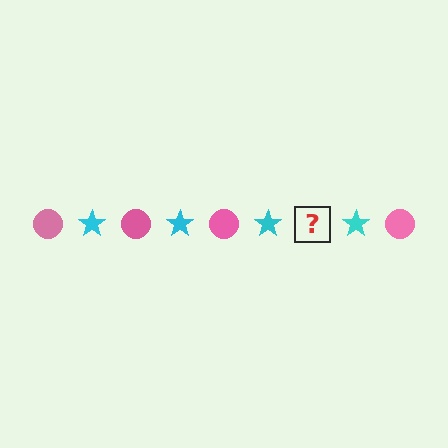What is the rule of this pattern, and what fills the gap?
The rule is that the pattern alternates between pink circle and cyan star. The gap should be filled with a pink circle.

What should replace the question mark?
The question mark should be replaced with a pink circle.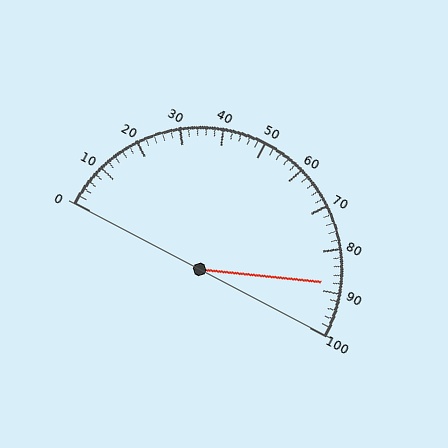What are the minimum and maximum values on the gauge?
The gauge ranges from 0 to 100.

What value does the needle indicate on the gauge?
The needle indicates approximately 88.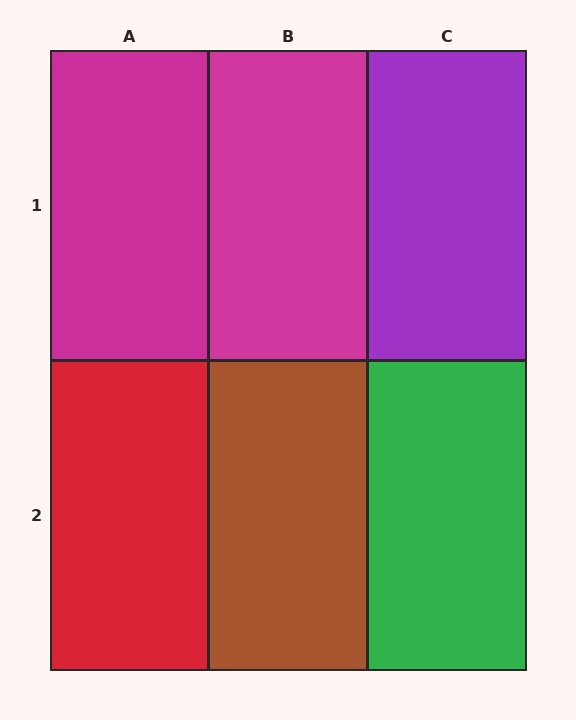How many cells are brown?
1 cell is brown.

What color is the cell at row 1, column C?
Purple.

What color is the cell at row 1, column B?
Magenta.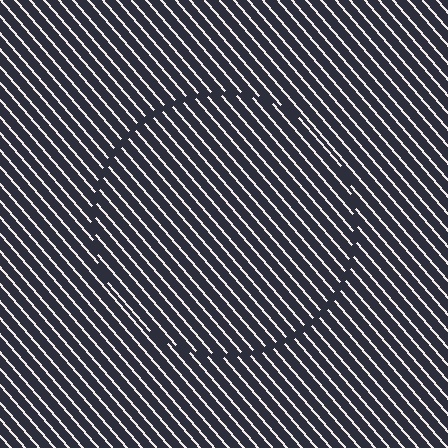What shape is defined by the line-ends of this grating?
An illusory circle. The interior of the shape contains the same grating, shifted by half a period — the contour is defined by the phase discontinuity where line-ends from the inner and outer gratings abut.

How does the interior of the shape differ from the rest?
The interior of the shape contains the same grating, shifted by half a period — the contour is defined by the phase discontinuity where line-ends from the inner and outer gratings abut.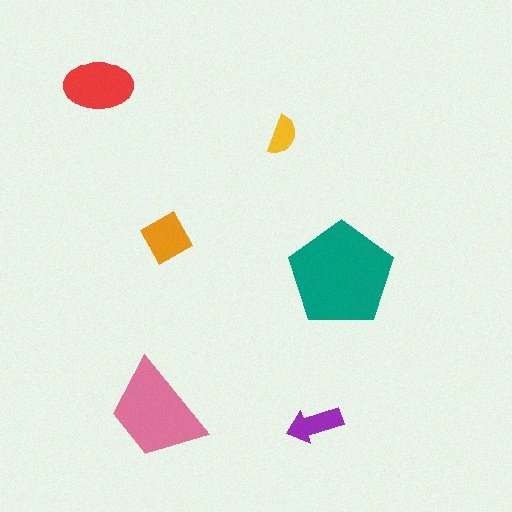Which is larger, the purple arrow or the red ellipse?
The red ellipse.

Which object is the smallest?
The yellow semicircle.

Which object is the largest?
The teal pentagon.